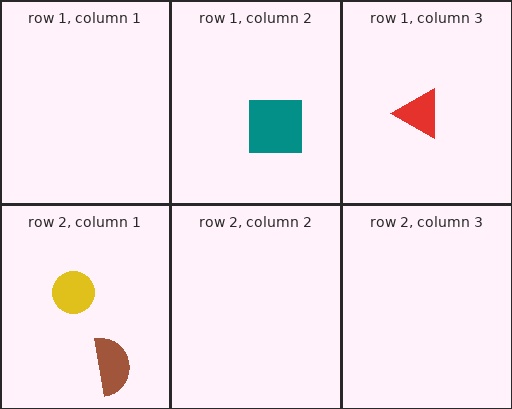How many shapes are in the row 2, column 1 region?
2.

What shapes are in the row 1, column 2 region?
The teal square.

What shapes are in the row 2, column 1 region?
The brown semicircle, the yellow circle.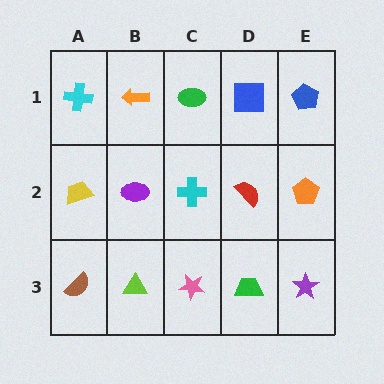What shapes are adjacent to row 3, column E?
An orange pentagon (row 2, column E), a green trapezoid (row 3, column D).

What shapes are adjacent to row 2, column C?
A green ellipse (row 1, column C), a pink star (row 3, column C), a purple ellipse (row 2, column B), a red semicircle (row 2, column D).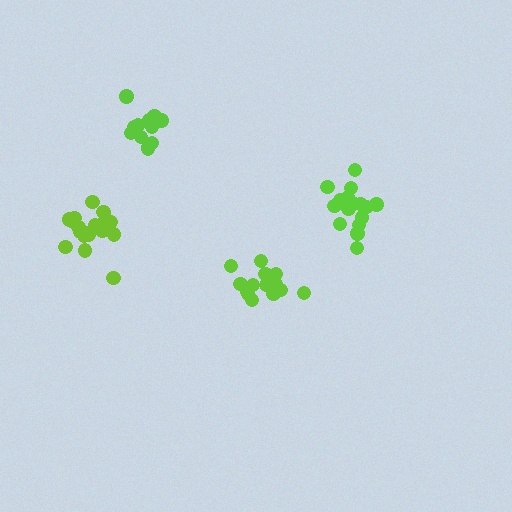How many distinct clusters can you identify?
There are 4 distinct clusters.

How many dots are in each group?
Group 1: 19 dots, Group 2: 13 dots, Group 3: 16 dots, Group 4: 16 dots (64 total).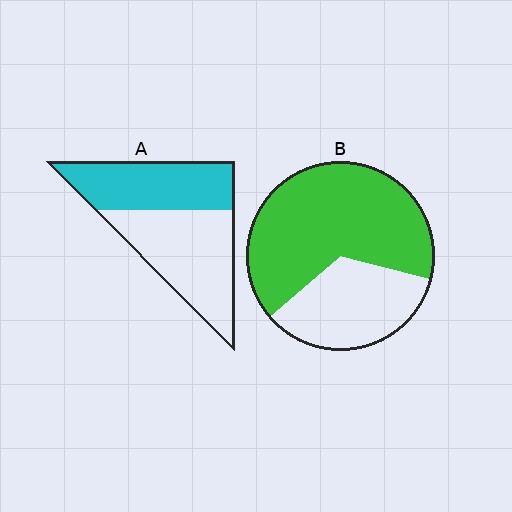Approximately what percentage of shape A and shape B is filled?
A is approximately 45% and B is approximately 65%.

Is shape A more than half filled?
No.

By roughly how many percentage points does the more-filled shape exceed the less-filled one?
By roughly 20 percentage points (B over A).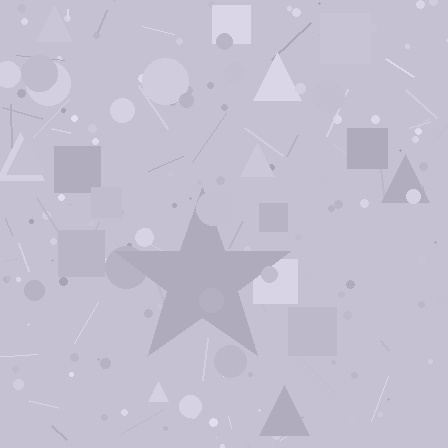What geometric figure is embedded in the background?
A star is embedded in the background.